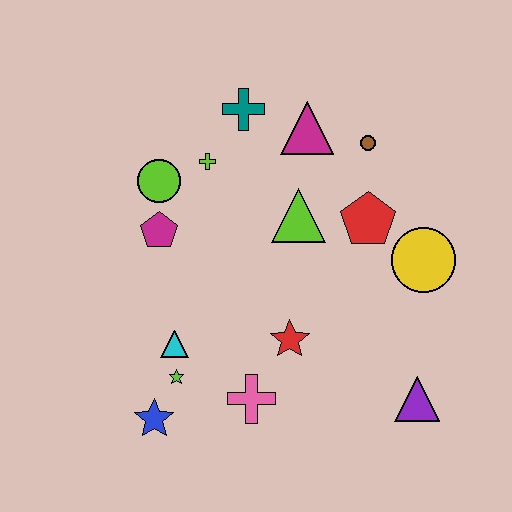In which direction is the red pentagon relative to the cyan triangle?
The red pentagon is to the right of the cyan triangle.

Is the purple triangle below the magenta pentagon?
Yes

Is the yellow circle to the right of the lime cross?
Yes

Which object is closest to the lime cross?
The lime circle is closest to the lime cross.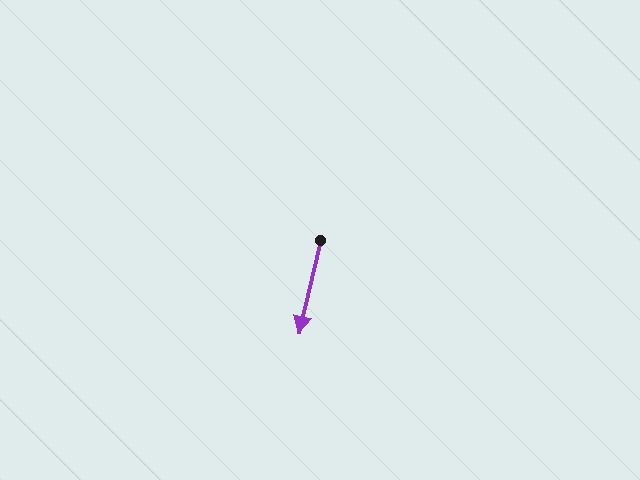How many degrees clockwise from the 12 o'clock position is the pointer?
Approximately 193 degrees.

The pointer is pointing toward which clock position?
Roughly 6 o'clock.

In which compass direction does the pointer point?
South.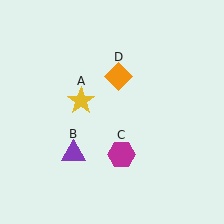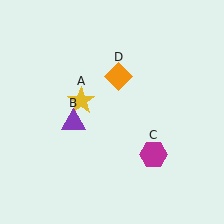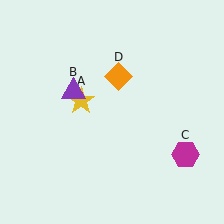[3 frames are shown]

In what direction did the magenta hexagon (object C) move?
The magenta hexagon (object C) moved right.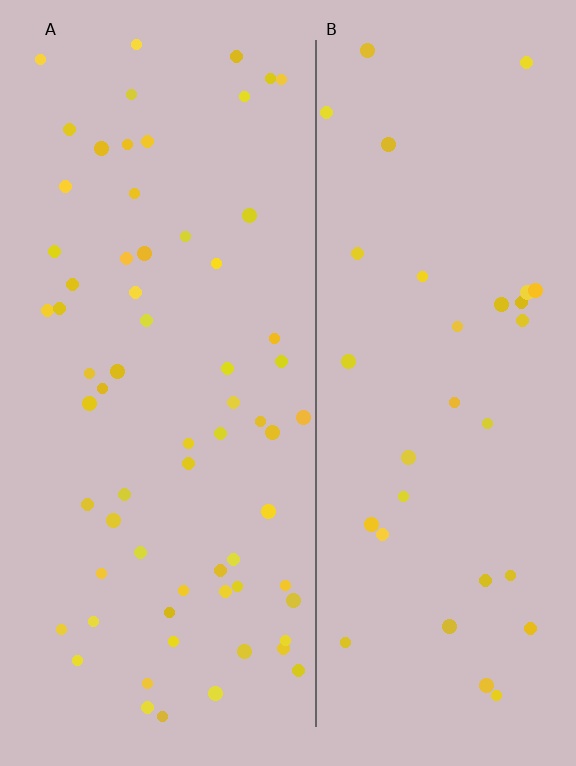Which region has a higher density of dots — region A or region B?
A (the left).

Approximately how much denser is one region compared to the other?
Approximately 2.0× — region A over region B.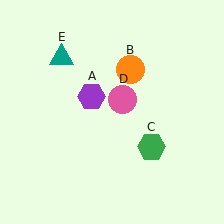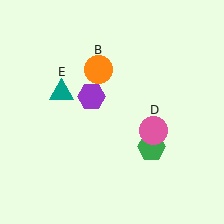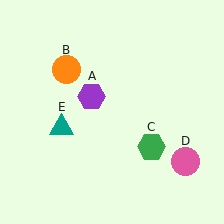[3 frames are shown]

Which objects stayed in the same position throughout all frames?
Purple hexagon (object A) and green hexagon (object C) remained stationary.